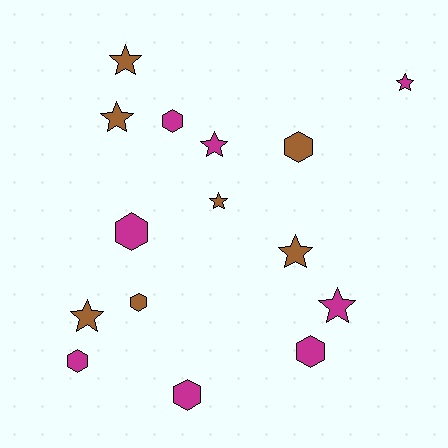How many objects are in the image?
There are 15 objects.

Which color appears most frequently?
Magenta, with 8 objects.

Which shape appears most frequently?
Star, with 8 objects.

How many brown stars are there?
There are 5 brown stars.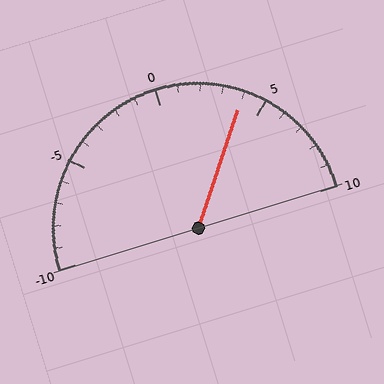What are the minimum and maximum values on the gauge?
The gauge ranges from -10 to 10.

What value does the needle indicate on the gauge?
The needle indicates approximately 4.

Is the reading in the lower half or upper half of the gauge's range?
The reading is in the upper half of the range (-10 to 10).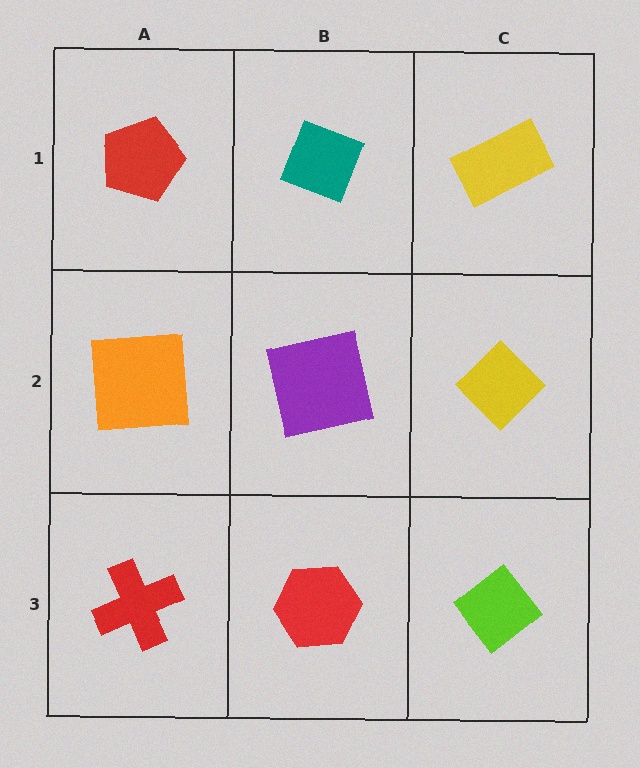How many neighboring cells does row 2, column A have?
3.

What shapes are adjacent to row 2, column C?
A yellow rectangle (row 1, column C), a lime diamond (row 3, column C), a purple square (row 2, column B).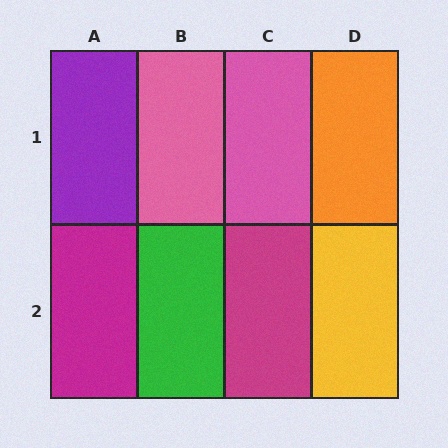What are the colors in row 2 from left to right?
Magenta, green, magenta, yellow.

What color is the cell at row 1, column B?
Pink.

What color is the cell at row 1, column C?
Pink.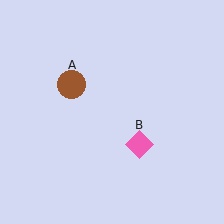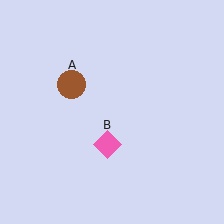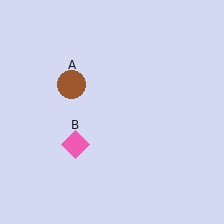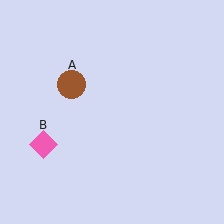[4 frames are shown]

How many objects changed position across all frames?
1 object changed position: pink diamond (object B).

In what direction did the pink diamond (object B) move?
The pink diamond (object B) moved left.